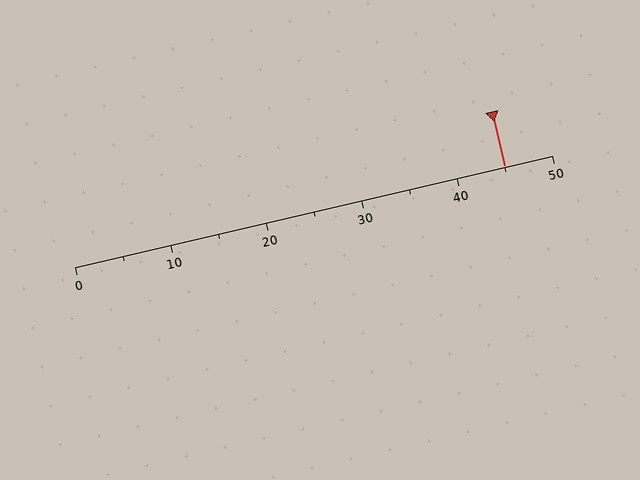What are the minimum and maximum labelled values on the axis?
The axis runs from 0 to 50.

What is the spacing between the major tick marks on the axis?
The major ticks are spaced 10 apart.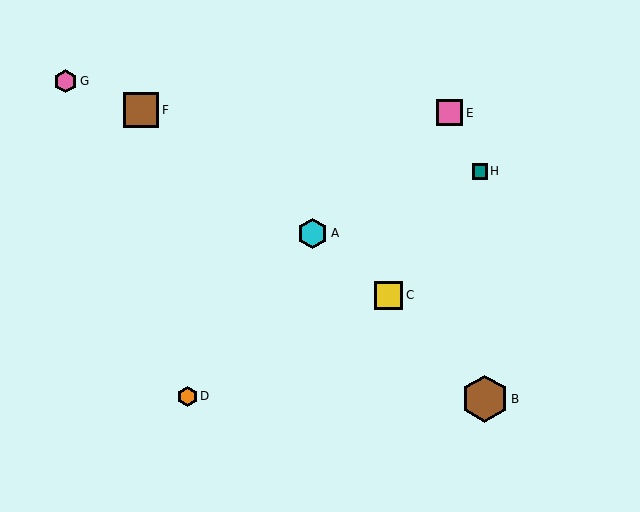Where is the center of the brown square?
The center of the brown square is at (141, 110).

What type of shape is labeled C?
Shape C is a yellow square.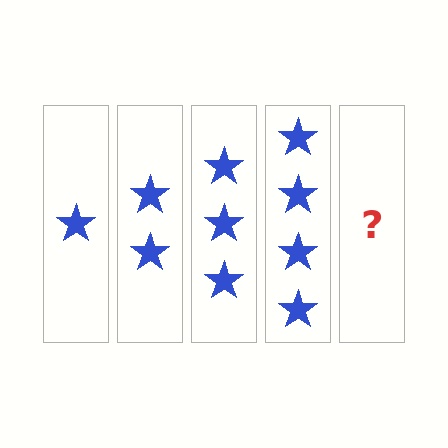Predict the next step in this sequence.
The next step is 5 stars.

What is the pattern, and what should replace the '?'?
The pattern is that each step adds one more star. The '?' should be 5 stars.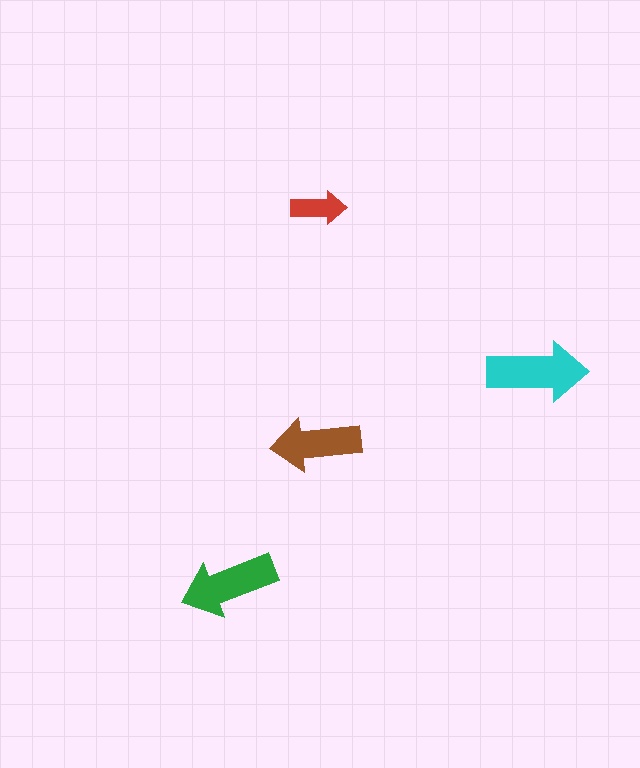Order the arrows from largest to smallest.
the cyan one, the green one, the brown one, the red one.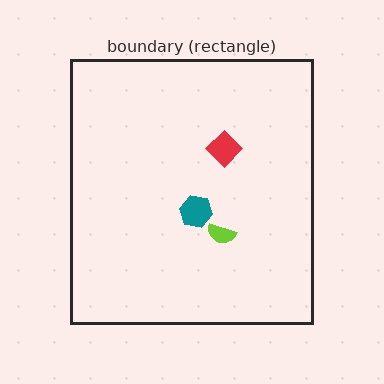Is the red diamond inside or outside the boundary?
Inside.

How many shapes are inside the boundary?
3 inside, 0 outside.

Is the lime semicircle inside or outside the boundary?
Inside.